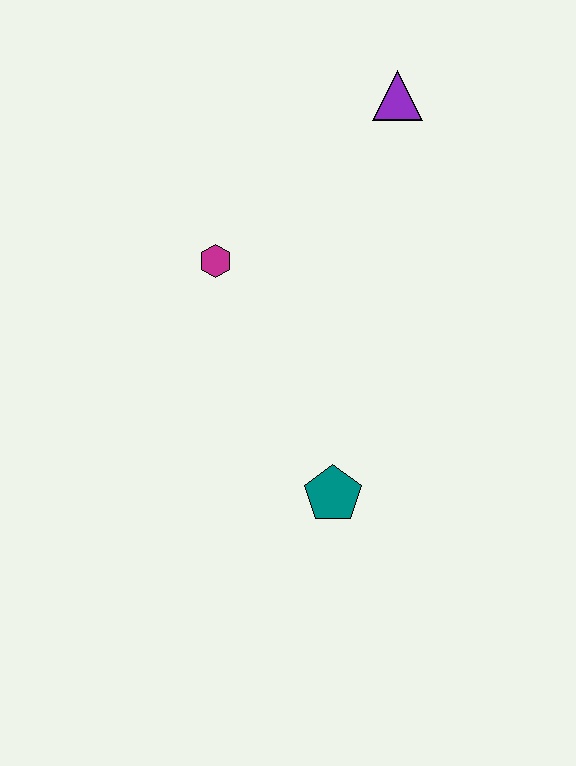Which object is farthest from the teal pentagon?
The purple triangle is farthest from the teal pentagon.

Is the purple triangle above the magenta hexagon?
Yes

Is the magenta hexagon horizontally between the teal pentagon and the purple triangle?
No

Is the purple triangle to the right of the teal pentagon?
Yes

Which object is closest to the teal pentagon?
The magenta hexagon is closest to the teal pentagon.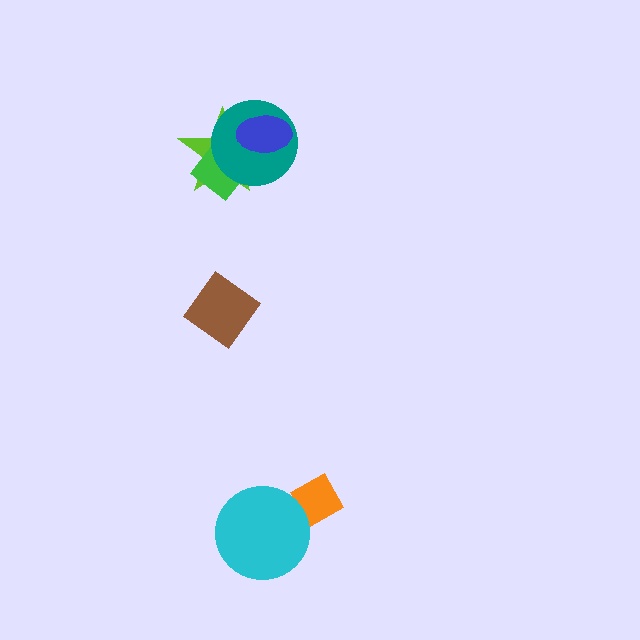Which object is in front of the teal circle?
The blue ellipse is in front of the teal circle.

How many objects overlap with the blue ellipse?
2 objects overlap with the blue ellipse.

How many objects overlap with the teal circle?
3 objects overlap with the teal circle.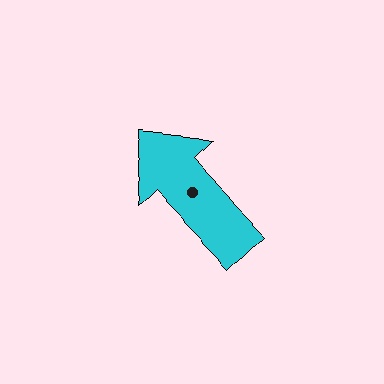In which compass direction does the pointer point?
Northwest.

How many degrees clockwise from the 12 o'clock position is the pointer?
Approximately 316 degrees.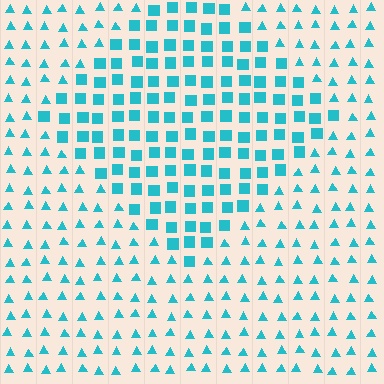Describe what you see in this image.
The image is filled with small cyan elements arranged in a uniform grid. A diamond-shaped region contains squares, while the surrounding area contains triangles. The boundary is defined purely by the change in element shape.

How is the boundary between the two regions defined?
The boundary is defined by a change in element shape: squares inside vs. triangles outside. All elements share the same color and spacing.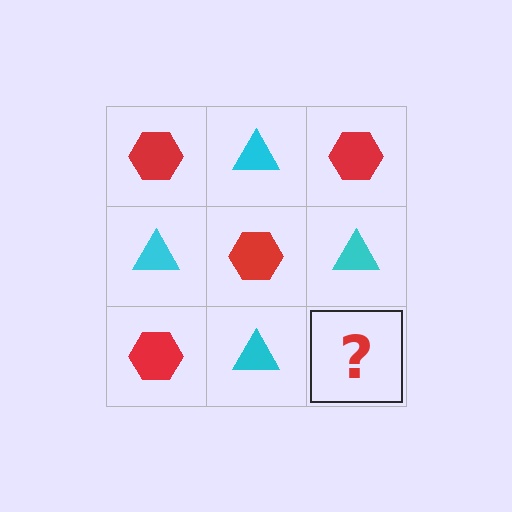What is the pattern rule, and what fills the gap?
The rule is that it alternates red hexagon and cyan triangle in a checkerboard pattern. The gap should be filled with a red hexagon.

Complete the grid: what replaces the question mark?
The question mark should be replaced with a red hexagon.